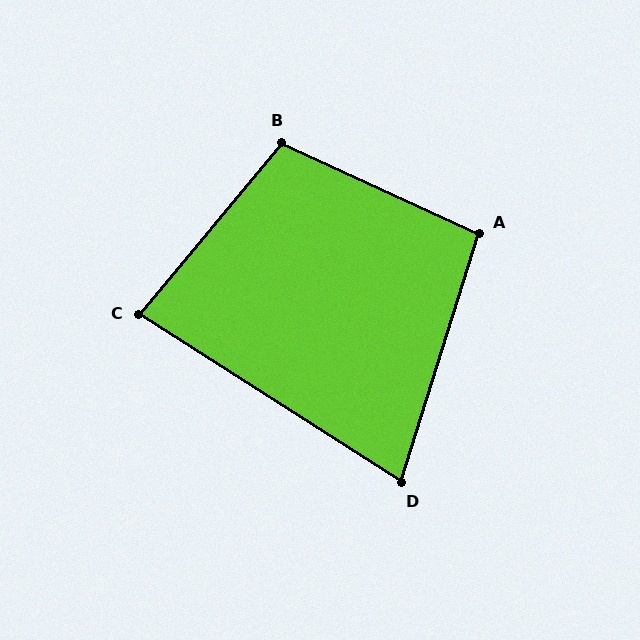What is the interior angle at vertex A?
Approximately 97 degrees (obtuse).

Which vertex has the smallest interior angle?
D, at approximately 75 degrees.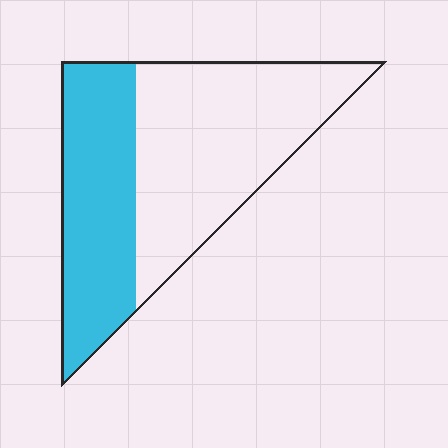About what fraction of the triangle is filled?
About two fifths (2/5).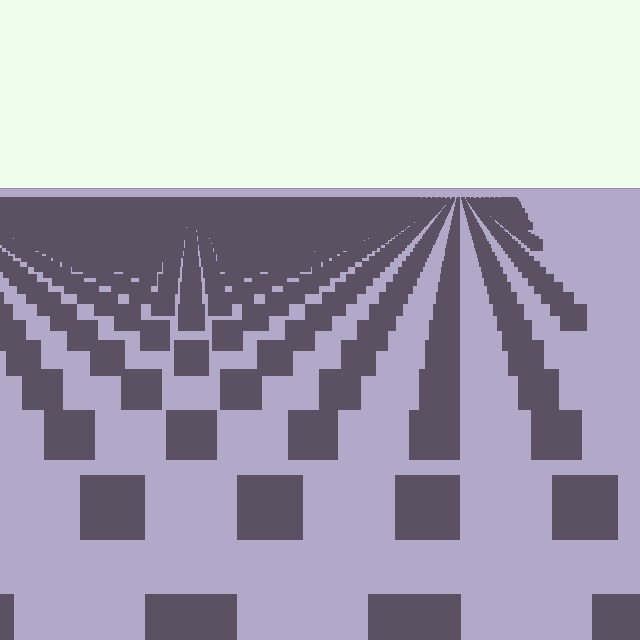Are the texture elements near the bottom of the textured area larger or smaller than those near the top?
Larger. Near the bottom, elements are closer to the viewer and appear at a bigger on-screen size.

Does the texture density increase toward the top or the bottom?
Density increases toward the top.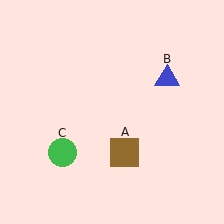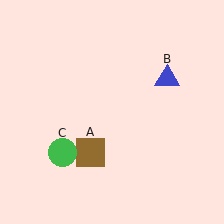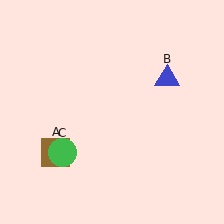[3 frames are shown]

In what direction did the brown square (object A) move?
The brown square (object A) moved left.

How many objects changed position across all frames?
1 object changed position: brown square (object A).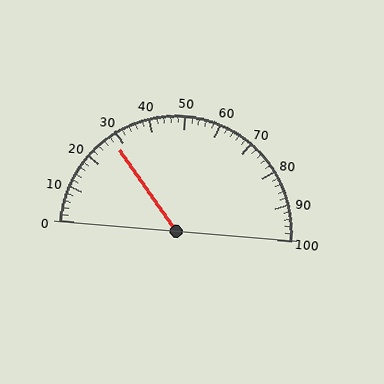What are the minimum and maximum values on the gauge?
The gauge ranges from 0 to 100.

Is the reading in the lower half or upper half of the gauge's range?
The reading is in the lower half of the range (0 to 100).